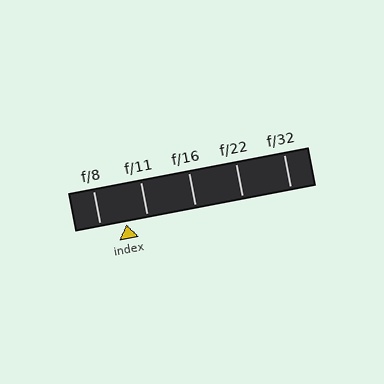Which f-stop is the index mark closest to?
The index mark is closest to f/11.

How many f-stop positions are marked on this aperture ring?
There are 5 f-stop positions marked.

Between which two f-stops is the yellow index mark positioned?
The index mark is between f/8 and f/11.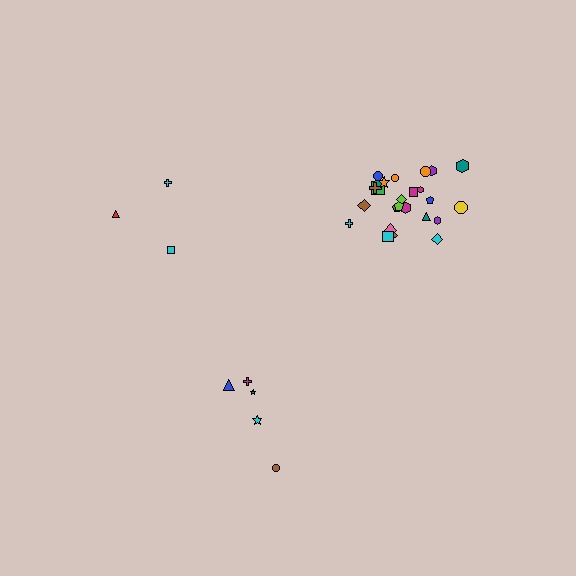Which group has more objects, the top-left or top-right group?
The top-right group.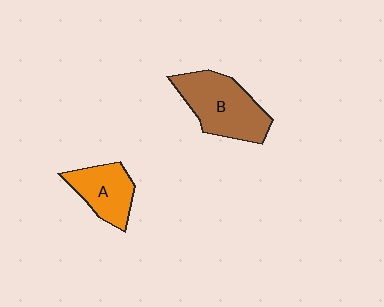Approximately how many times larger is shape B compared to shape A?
Approximately 1.5 times.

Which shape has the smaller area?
Shape A (orange).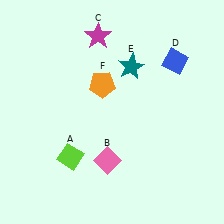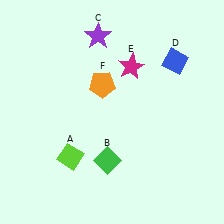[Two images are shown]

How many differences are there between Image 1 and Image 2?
There are 3 differences between the two images.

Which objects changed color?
B changed from pink to green. C changed from magenta to purple. E changed from teal to magenta.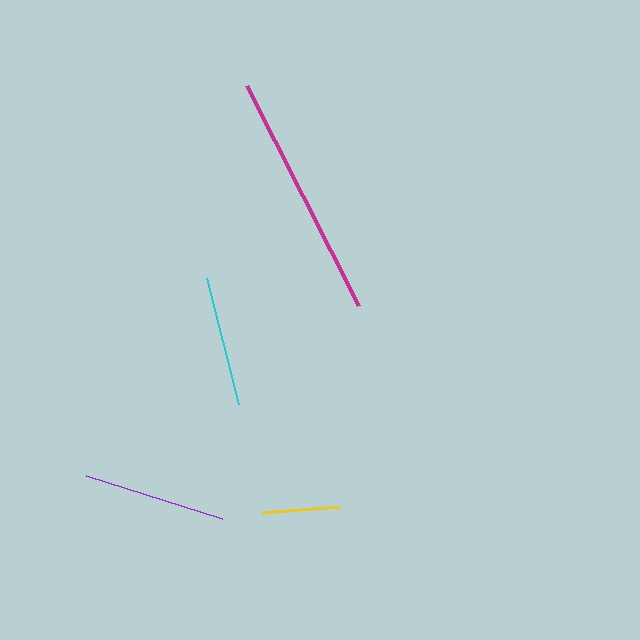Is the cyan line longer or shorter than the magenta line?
The magenta line is longer than the cyan line.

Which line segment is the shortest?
The yellow line is the shortest at approximately 77 pixels.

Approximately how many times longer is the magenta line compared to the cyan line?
The magenta line is approximately 1.9 times the length of the cyan line.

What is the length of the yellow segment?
The yellow segment is approximately 77 pixels long.